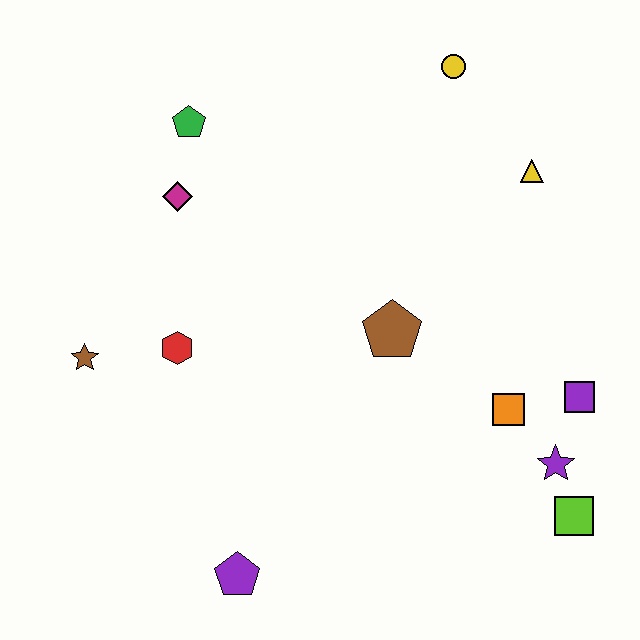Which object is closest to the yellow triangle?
The yellow circle is closest to the yellow triangle.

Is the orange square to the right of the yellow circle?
Yes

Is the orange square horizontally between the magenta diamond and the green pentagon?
No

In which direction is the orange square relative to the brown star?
The orange square is to the right of the brown star.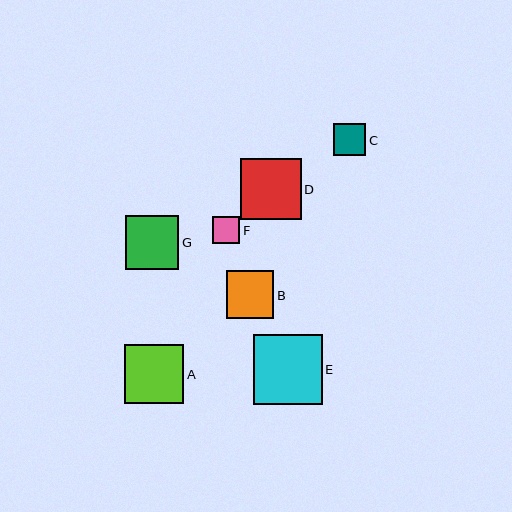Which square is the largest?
Square E is the largest with a size of approximately 69 pixels.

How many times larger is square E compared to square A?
Square E is approximately 1.2 times the size of square A.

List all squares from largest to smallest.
From largest to smallest: E, D, A, G, B, C, F.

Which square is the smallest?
Square F is the smallest with a size of approximately 27 pixels.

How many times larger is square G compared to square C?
Square G is approximately 1.7 times the size of square C.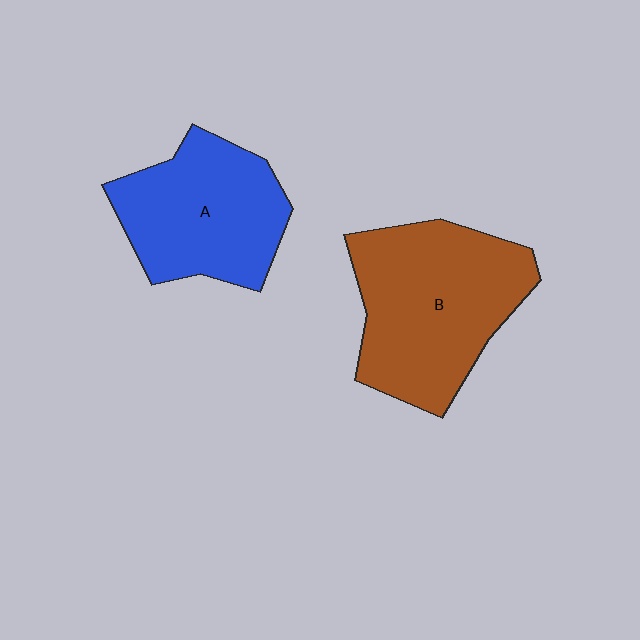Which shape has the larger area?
Shape B (brown).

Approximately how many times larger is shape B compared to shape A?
Approximately 1.2 times.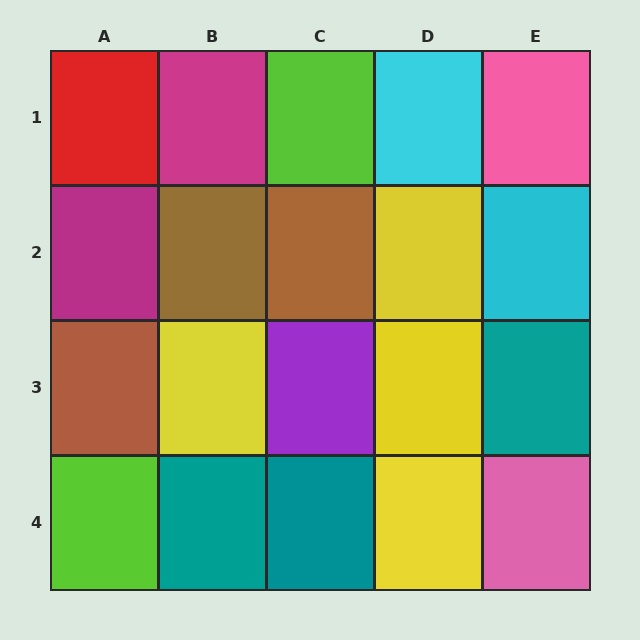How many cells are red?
1 cell is red.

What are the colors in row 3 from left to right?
Brown, yellow, purple, yellow, teal.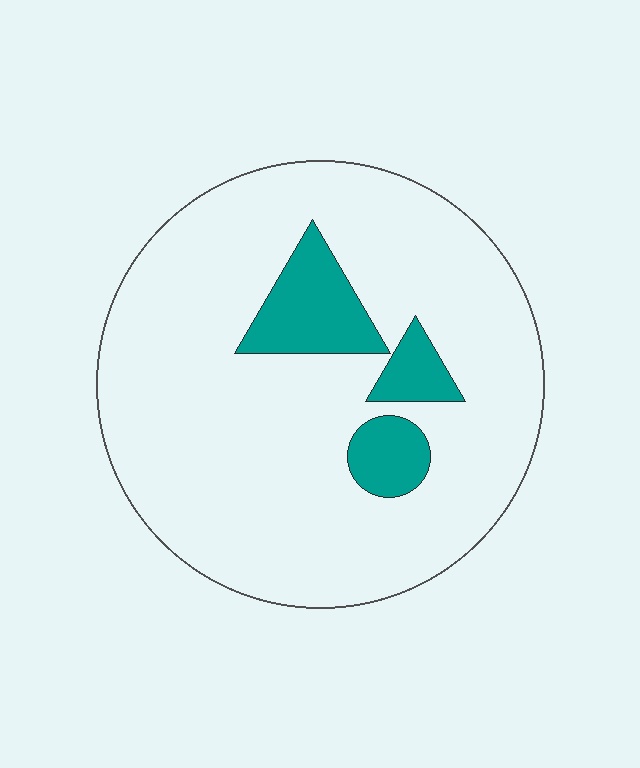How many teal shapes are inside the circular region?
3.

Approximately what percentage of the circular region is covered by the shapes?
Approximately 15%.